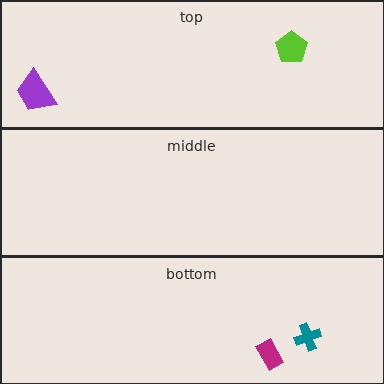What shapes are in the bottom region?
The magenta rectangle, the teal cross.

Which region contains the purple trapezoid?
The top region.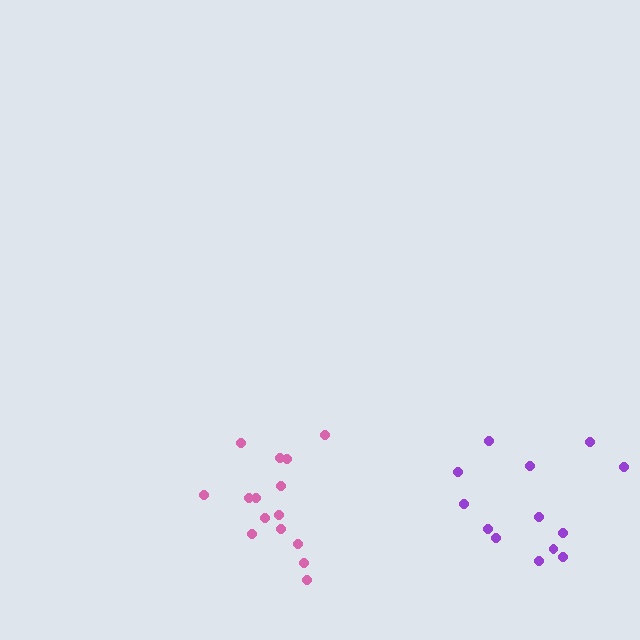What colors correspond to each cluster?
The clusters are colored: pink, purple.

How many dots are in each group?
Group 1: 15 dots, Group 2: 13 dots (28 total).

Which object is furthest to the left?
The pink cluster is leftmost.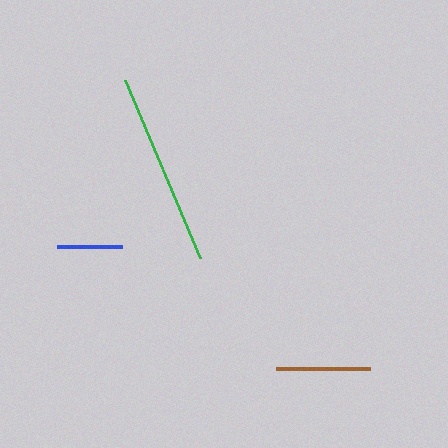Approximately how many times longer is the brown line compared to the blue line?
The brown line is approximately 1.5 times the length of the blue line.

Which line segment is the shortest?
The blue line is the shortest at approximately 65 pixels.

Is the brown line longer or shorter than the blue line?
The brown line is longer than the blue line.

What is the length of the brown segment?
The brown segment is approximately 94 pixels long.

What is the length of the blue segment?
The blue segment is approximately 65 pixels long.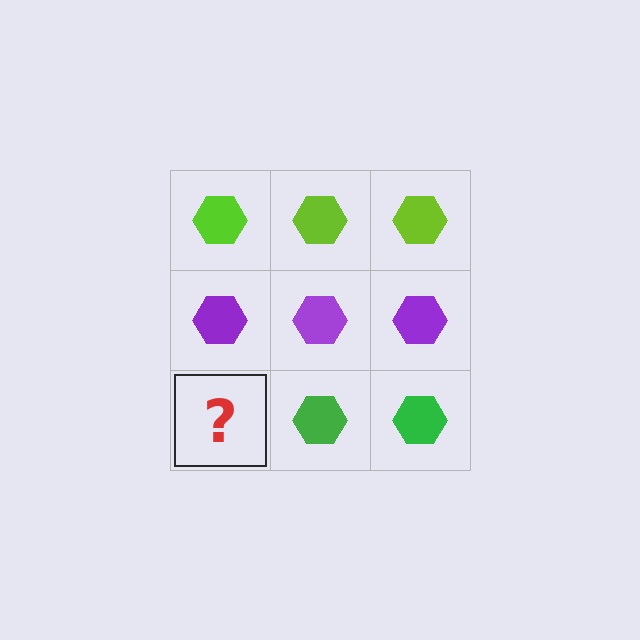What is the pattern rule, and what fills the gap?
The rule is that each row has a consistent color. The gap should be filled with a green hexagon.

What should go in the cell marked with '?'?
The missing cell should contain a green hexagon.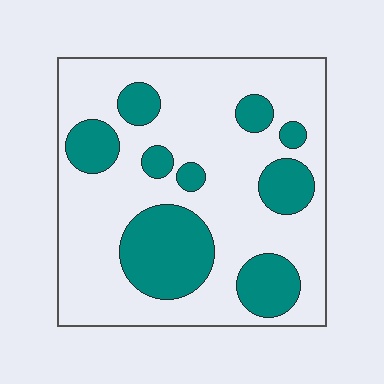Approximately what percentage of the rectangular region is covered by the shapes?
Approximately 30%.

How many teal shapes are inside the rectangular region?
9.